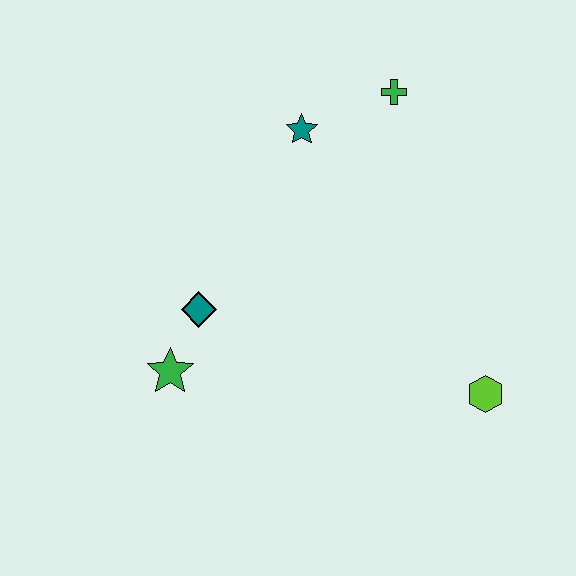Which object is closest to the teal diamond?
The green star is closest to the teal diamond.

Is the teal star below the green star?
No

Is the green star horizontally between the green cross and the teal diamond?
No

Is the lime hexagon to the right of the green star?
Yes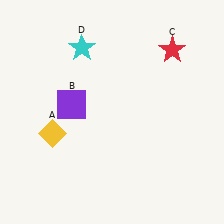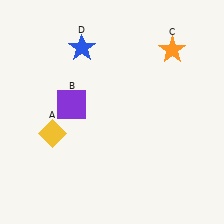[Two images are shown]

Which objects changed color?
C changed from red to orange. D changed from cyan to blue.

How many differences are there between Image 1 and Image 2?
There are 2 differences between the two images.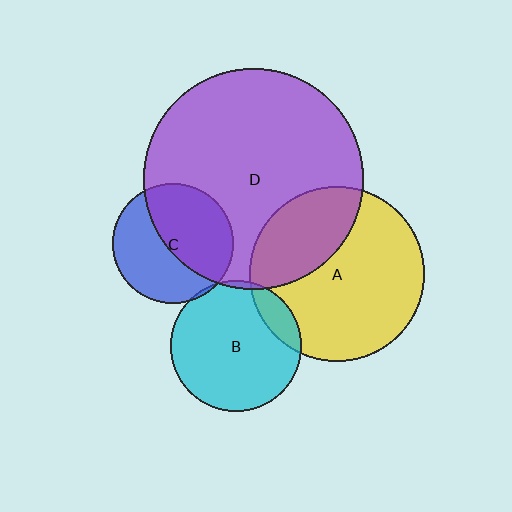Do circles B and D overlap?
Yes.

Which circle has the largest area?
Circle D (purple).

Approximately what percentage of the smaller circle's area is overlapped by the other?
Approximately 5%.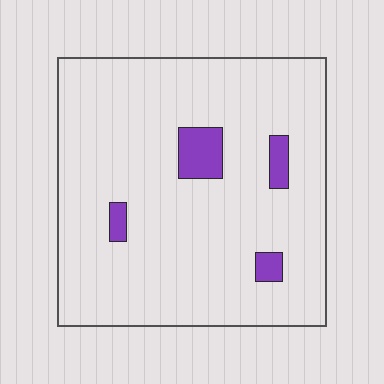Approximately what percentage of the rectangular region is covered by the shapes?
Approximately 5%.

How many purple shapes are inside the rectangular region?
4.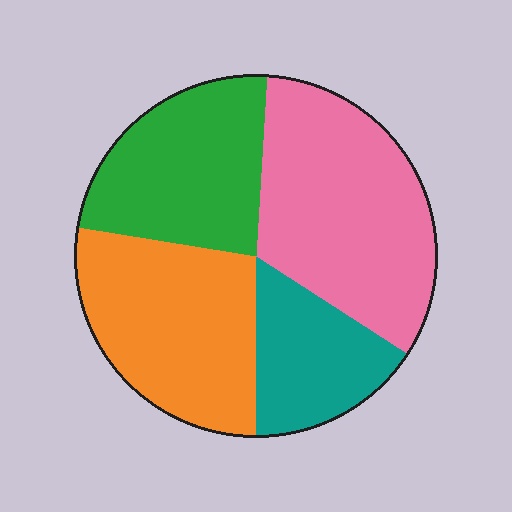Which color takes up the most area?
Pink, at roughly 35%.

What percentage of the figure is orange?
Orange takes up about one quarter (1/4) of the figure.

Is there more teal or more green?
Green.